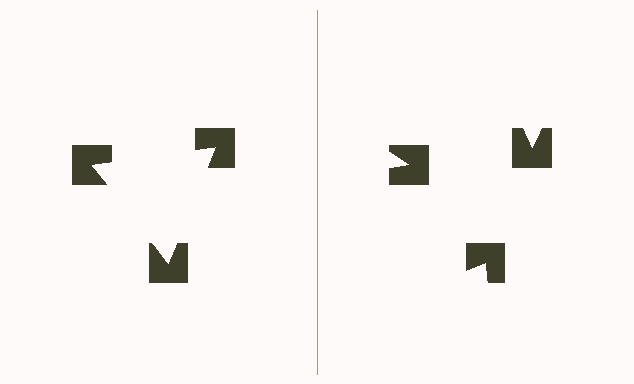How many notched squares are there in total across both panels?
6 — 3 on each side.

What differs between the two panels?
The notched squares are positioned identically on both sides; only the wedge orientations differ. On the left they align to a triangle; on the right they are misaligned.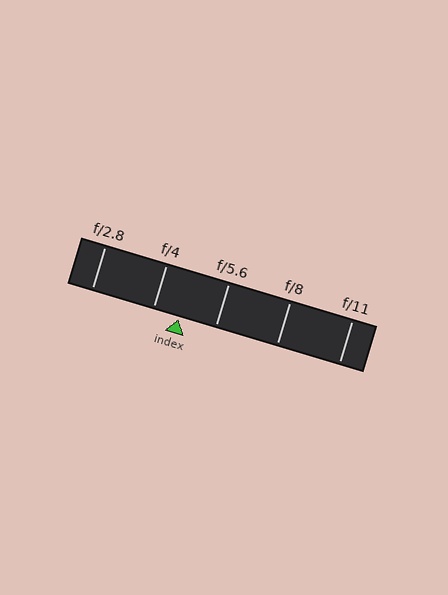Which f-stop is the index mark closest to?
The index mark is closest to f/4.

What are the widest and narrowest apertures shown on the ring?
The widest aperture shown is f/2.8 and the narrowest is f/11.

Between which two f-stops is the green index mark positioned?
The index mark is between f/4 and f/5.6.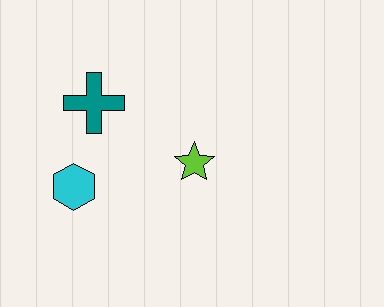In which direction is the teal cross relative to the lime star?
The teal cross is to the left of the lime star.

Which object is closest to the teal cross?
The cyan hexagon is closest to the teal cross.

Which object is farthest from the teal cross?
The lime star is farthest from the teal cross.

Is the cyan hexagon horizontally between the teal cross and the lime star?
No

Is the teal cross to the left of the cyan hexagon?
No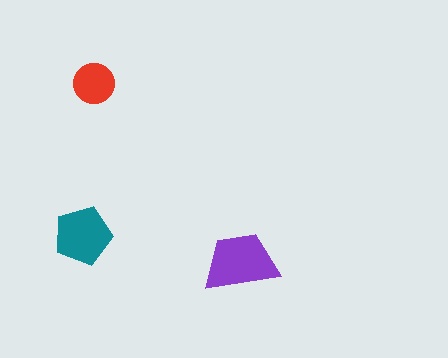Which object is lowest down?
The purple trapezoid is bottommost.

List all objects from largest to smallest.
The purple trapezoid, the teal pentagon, the red circle.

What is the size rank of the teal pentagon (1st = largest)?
2nd.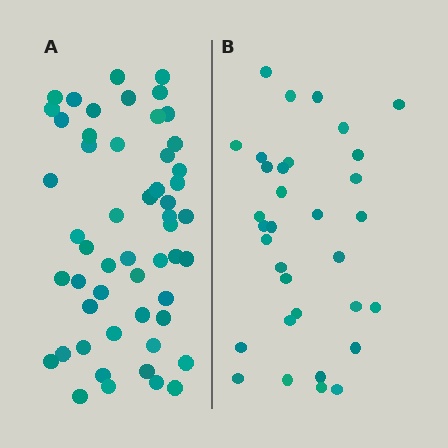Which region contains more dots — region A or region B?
Region A (the left region) has more dots.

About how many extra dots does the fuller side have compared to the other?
Region A has approximately 20 more dots than region B.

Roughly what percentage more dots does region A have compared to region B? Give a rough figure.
About 60% more.